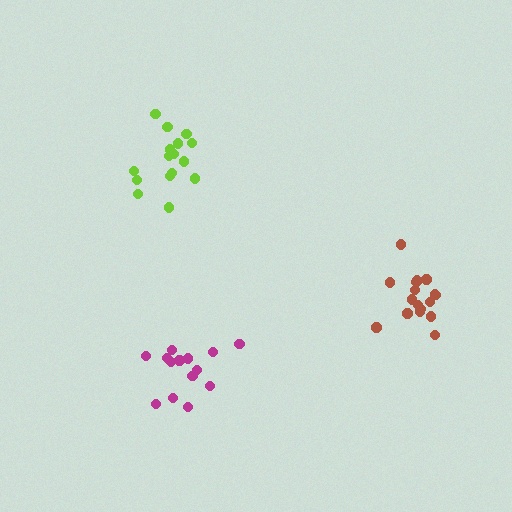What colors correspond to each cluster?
The clusters are colored: magenta, lime, brown.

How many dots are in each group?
Group 1: 14 dots, Group 2: 16 dots, Group 3: 17 dots (47 total).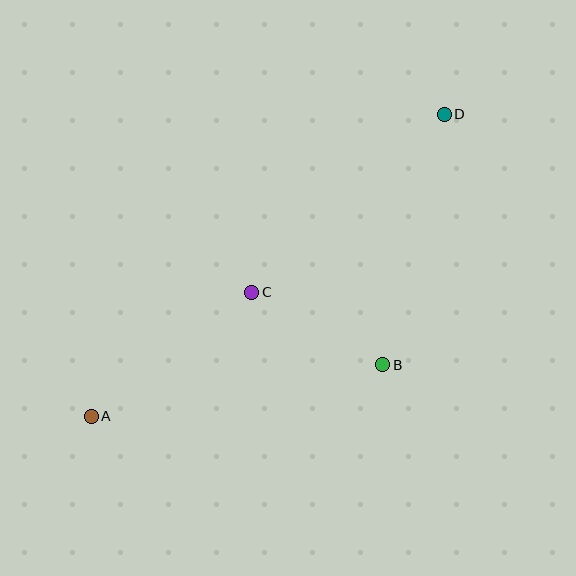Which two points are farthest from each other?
Points A and D are farthest from each other.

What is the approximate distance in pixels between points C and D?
The distance between C and D is approximately 262 pixels.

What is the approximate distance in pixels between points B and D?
The distance between B and D is approximately 258 pixels.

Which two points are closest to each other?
Points B and C are closest to each other.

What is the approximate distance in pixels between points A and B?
The distance between A and B is approximately 296 pixels.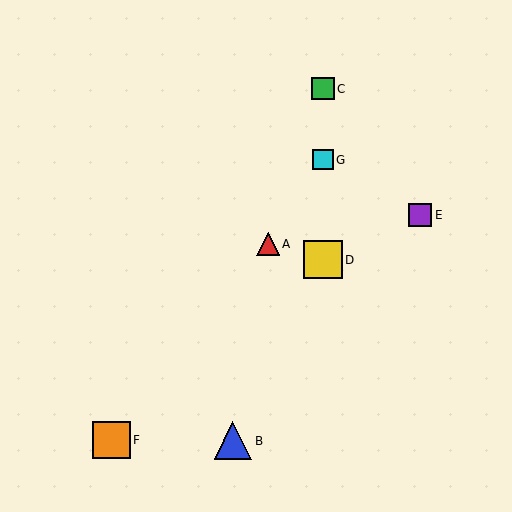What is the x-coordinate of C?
Object C is at x≈323.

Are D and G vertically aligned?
Yes, both are at x≈323.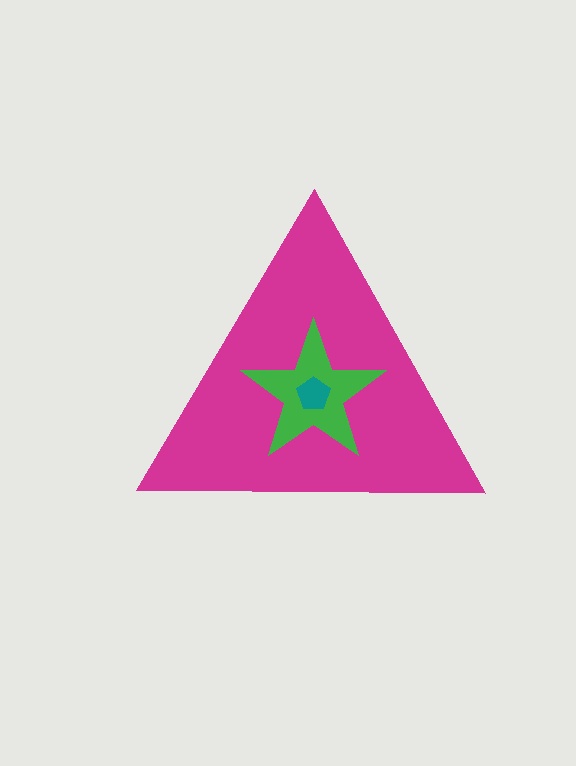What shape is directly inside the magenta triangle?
The green star.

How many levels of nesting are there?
3.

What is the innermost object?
The teal pentagon.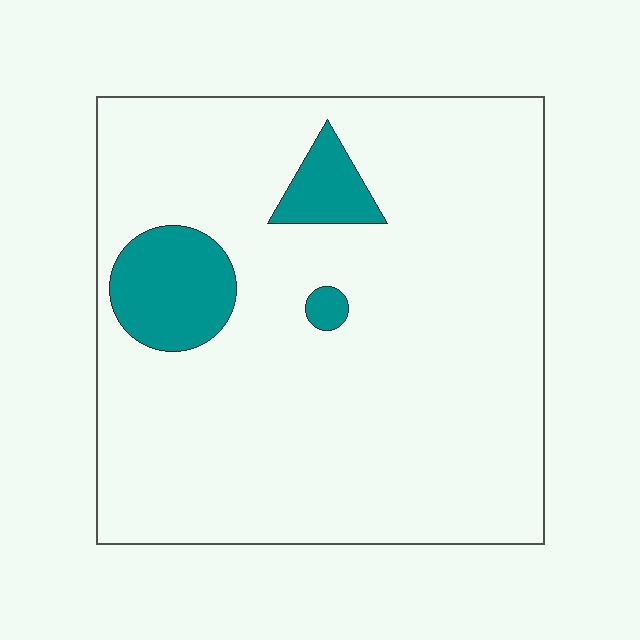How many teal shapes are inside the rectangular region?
3.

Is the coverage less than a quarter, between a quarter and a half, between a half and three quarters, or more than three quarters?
Less than a quarter.